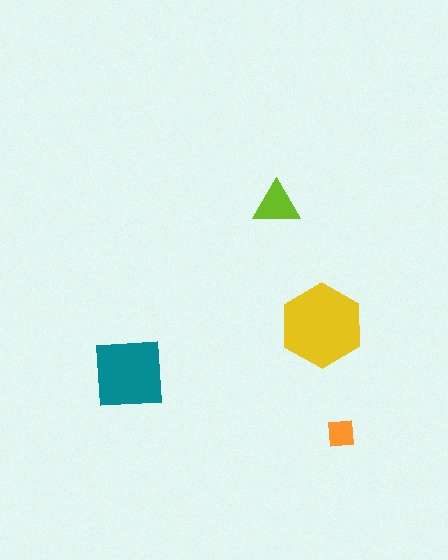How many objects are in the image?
There are 4 objects in the image.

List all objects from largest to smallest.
The yellow hexagon, the teal square, the lime triangle, the orange square.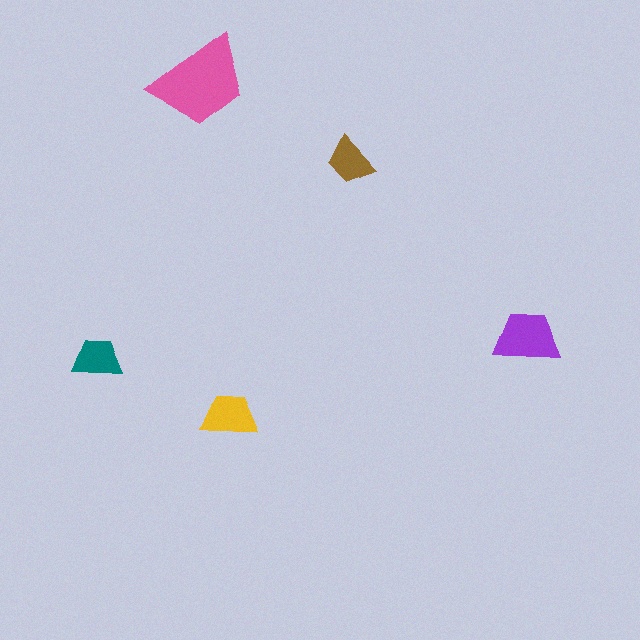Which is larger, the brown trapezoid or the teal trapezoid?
The teal one.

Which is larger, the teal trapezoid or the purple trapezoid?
The purple one.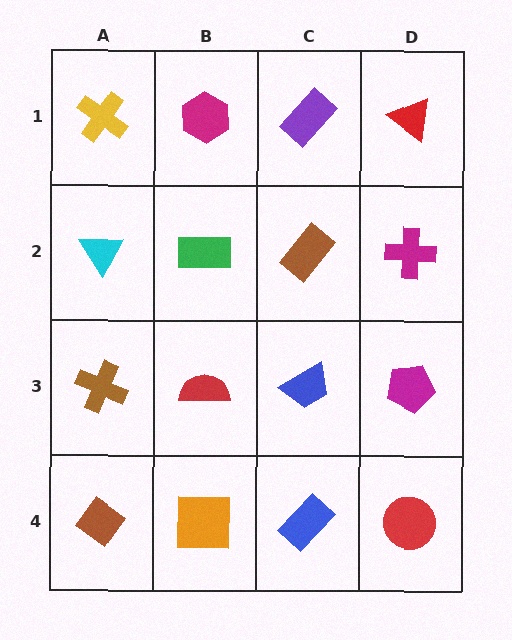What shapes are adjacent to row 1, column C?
A brown rectangle (row 2, column C), a magenta hexagon (row 1, column B), a red triangle (row 1, column D).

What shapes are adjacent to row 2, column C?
A purple rectangle (row 1, column C), a blue trapezoid (row 3, column C), a green rectangle (row 2, column B), a magenta cross (row 2, column D).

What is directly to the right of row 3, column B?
A blue trapezoid.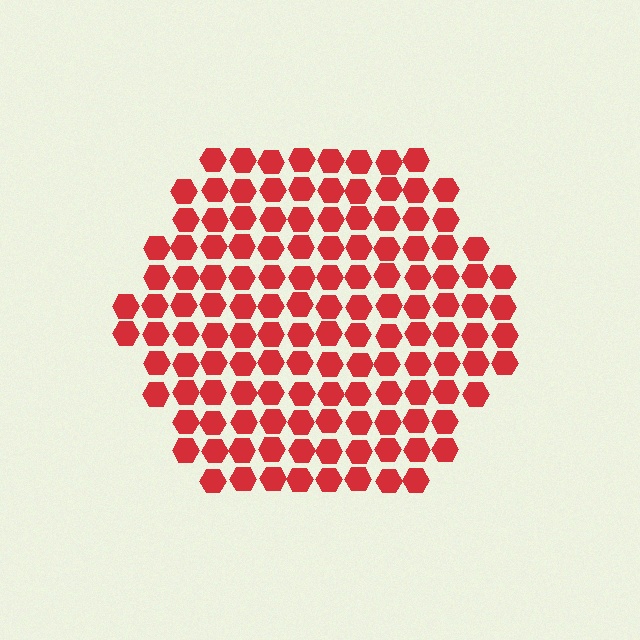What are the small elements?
The small elements are hexagons.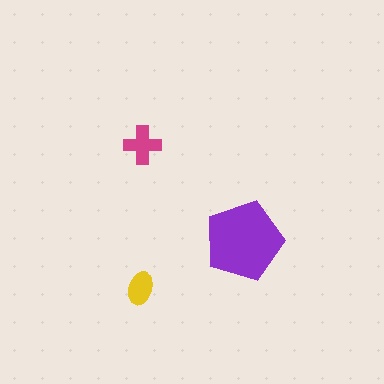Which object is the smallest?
The yellow ellipse.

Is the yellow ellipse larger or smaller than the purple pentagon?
Smaller.